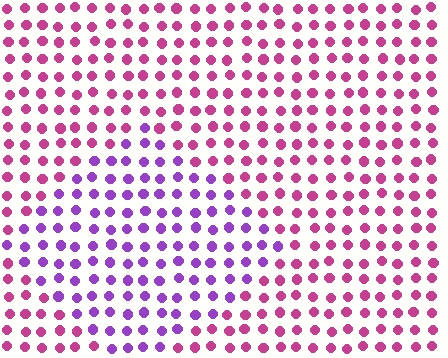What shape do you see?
I see a diamond.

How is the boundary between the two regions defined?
The boundary is defined purely by a slight shift in hue (about 45 degrees). Spacing, size, and orientation are identical on both sides.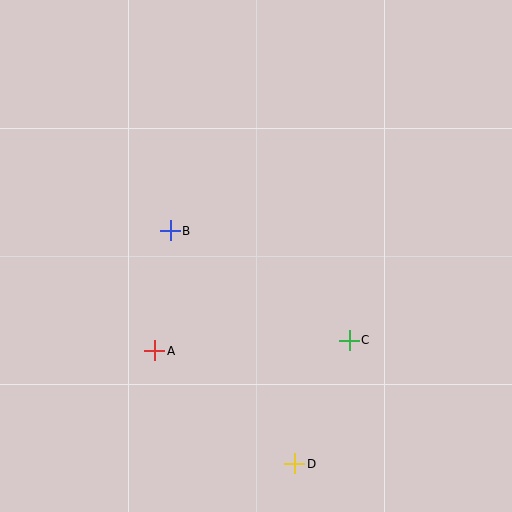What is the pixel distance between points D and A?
The distance between D and A is 180 pixels.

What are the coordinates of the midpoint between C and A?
The midpoint between C and A is at (252, 345).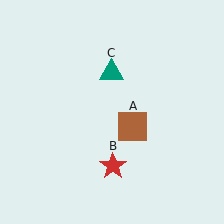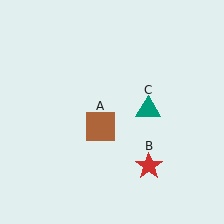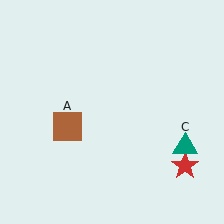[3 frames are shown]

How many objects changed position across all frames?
3 objects changed position: brown square (object A), red star (object B), teal triangle (object C).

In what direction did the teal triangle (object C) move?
The teal triangle (object C) moved down and to the right.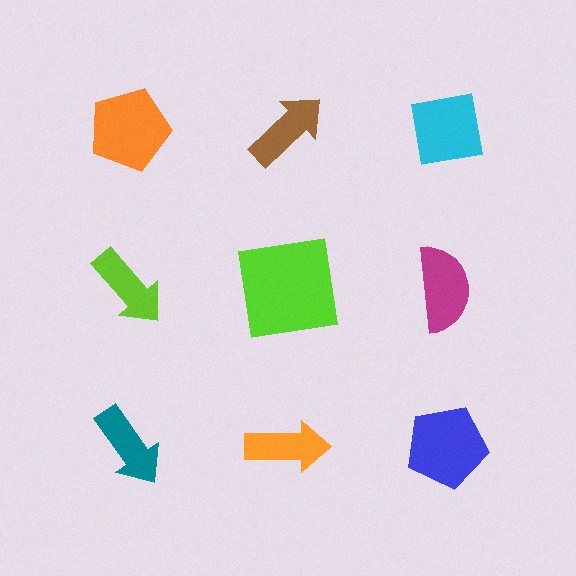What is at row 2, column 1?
A lime arrow.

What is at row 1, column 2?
A brown arrow.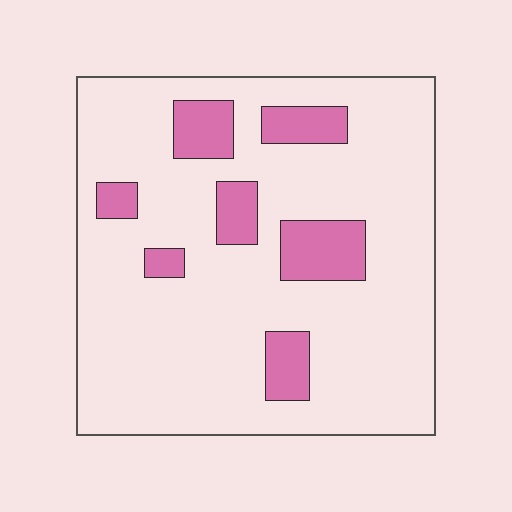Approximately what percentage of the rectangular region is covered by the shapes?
Approximately 15%.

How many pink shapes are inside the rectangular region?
7.